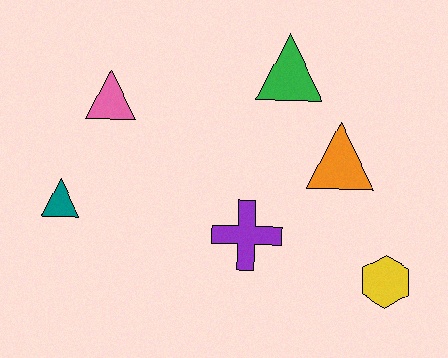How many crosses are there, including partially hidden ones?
There is 1 cross.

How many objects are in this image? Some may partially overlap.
There are 6 objects.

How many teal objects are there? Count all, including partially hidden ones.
There is 1 teal object.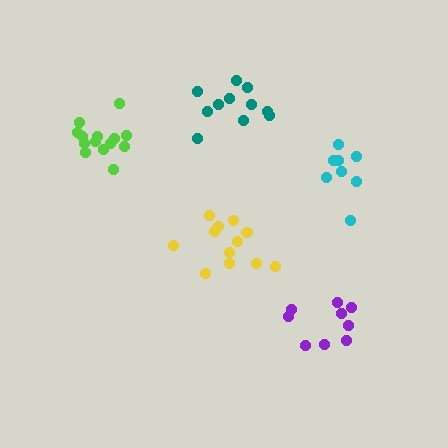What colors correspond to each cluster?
The clusters are colored: teal, yellow, cyan, lime, purple.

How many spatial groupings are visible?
There are 5 spatial groupings.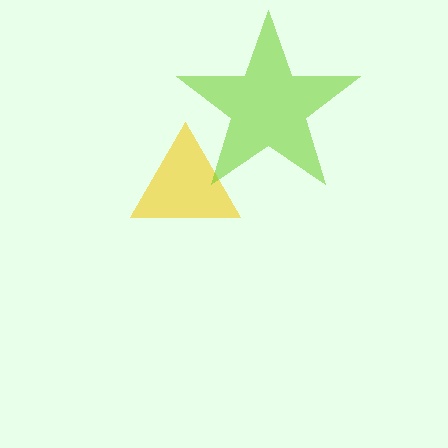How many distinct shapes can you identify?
There are 2 distinct shapes: a yellow triangle, a lime star.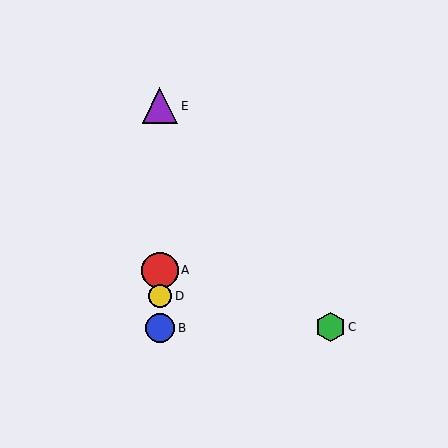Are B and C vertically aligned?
No, B is at x≈160 and C is at x≈331.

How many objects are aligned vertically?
4 objects (A, B, D, E) are aligned vertically.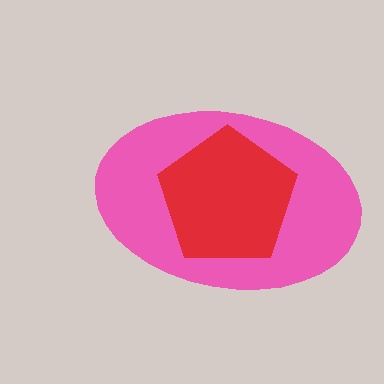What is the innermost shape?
The red pentagon.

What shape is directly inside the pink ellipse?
The red pentagon.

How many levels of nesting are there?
2.